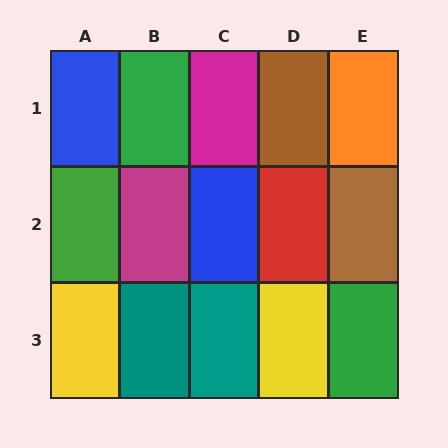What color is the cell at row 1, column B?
Green.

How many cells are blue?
2 cells are blue.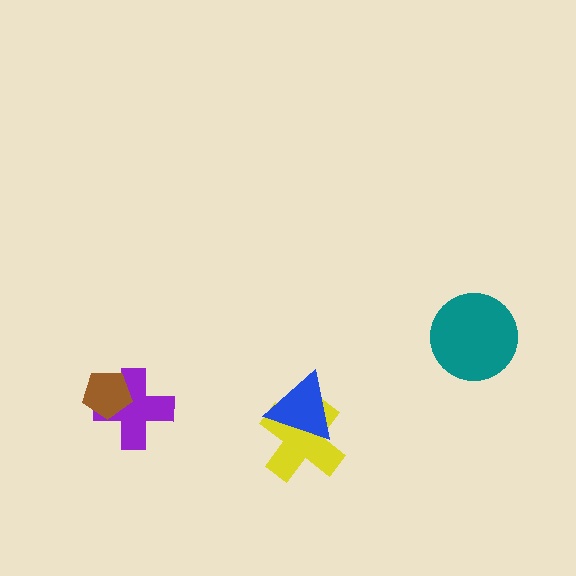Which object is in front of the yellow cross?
The blue triangle is in front of the yellow cross.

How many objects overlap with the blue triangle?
1 object overlaps with the blue triangle.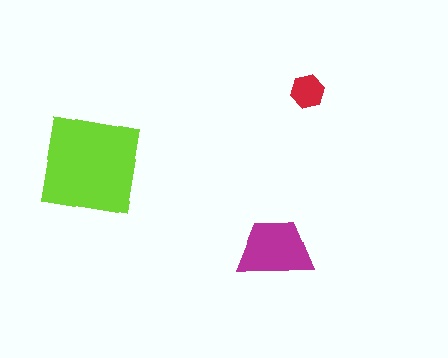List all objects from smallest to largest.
The red hexagon, the magenta trapezoid, the lime square.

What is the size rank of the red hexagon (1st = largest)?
3rd.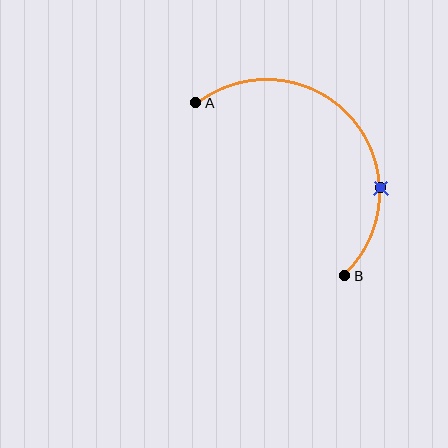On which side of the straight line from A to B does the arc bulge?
The arc bulges above and to the right of the straight line connecting A and B.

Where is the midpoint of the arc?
The arc midpoint is the point on the curve farthest from the straight line joining A and B. It sits above and to the right of that line.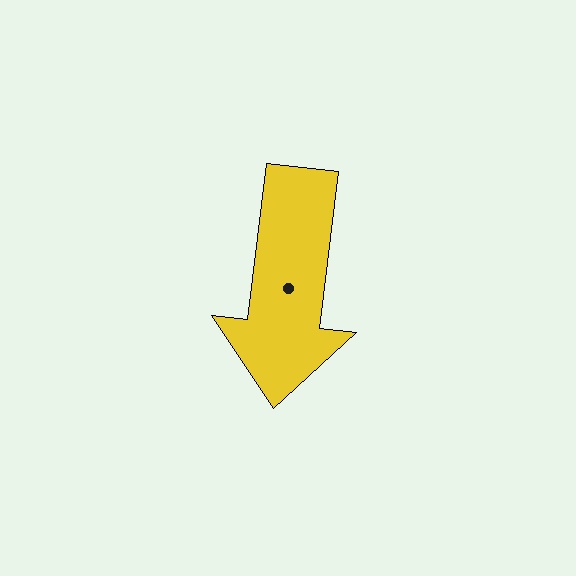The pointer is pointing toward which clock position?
Roughly 6 o'clock.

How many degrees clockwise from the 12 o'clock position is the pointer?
Approximately 187 degrees.